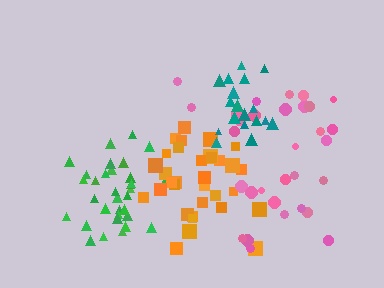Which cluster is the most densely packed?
Green.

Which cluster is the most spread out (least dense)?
Pink.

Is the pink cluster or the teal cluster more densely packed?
Teal.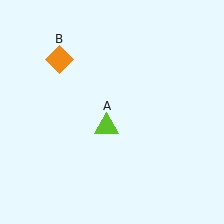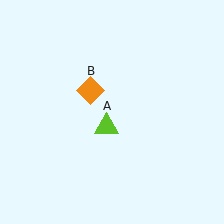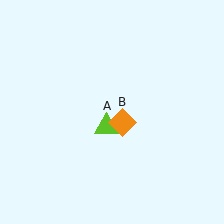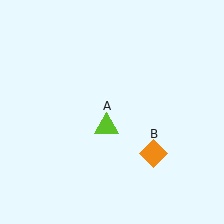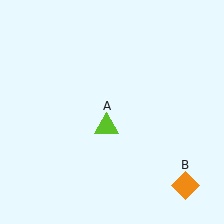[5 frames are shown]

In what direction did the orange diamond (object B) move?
The orange diamond (object B) moved down and to the right.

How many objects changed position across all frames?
1 object changed position: orange diamond (object B).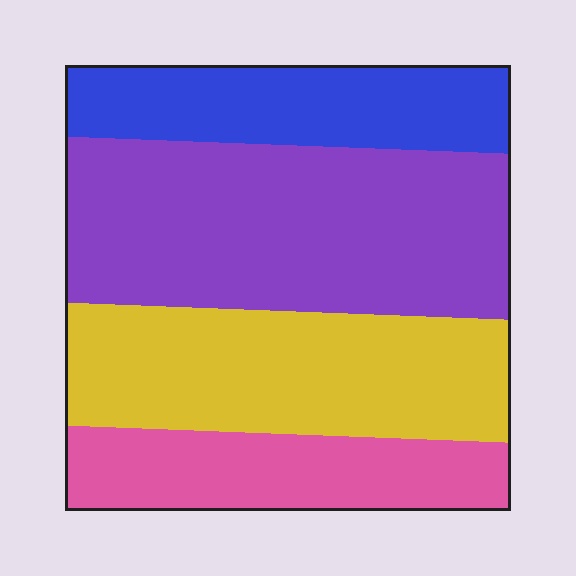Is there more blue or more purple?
Purple.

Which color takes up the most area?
Purple, at roughly 35%.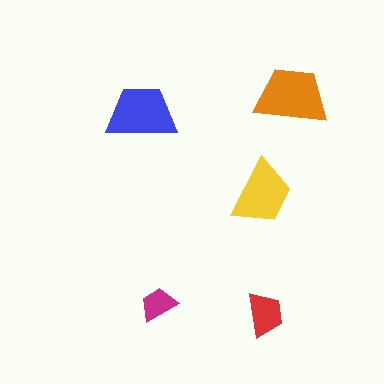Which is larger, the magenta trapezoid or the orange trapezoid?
The orange one.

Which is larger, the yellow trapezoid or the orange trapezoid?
The orange one.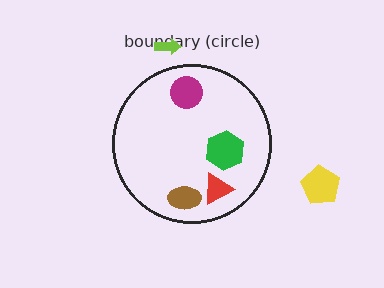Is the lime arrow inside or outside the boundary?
Outside.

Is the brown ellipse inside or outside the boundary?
Inside.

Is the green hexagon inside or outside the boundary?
Inside.